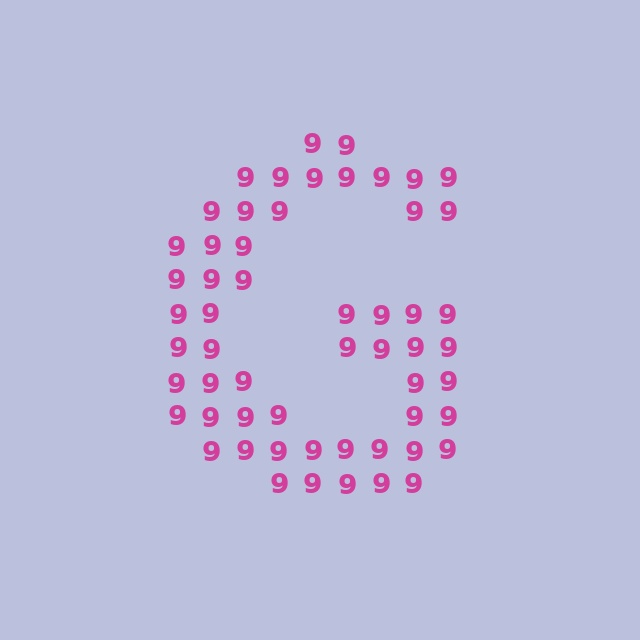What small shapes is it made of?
It is made of small digit 9's.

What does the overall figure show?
The overall figure shows the letter G.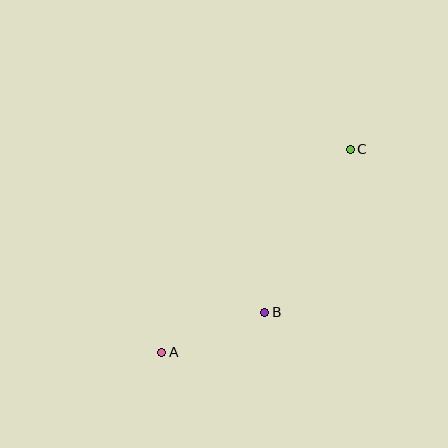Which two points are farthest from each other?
Points A and C are farthest from each other.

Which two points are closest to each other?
Points A and B are closest to each other.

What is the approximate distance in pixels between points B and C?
The distance between B and C is approximately 184 pixels.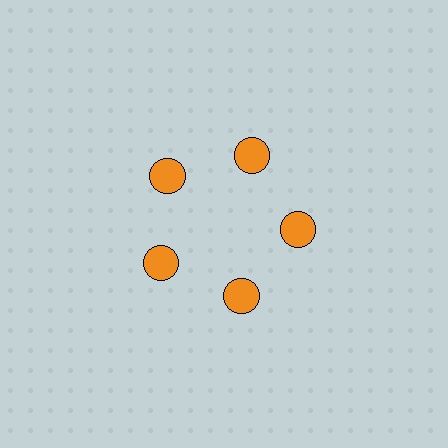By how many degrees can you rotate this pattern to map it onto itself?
The pattern maps onto itself every 72 degrees of rotation.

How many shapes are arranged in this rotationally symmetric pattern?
There are 5 shapes, arranged in 5 groups of 1.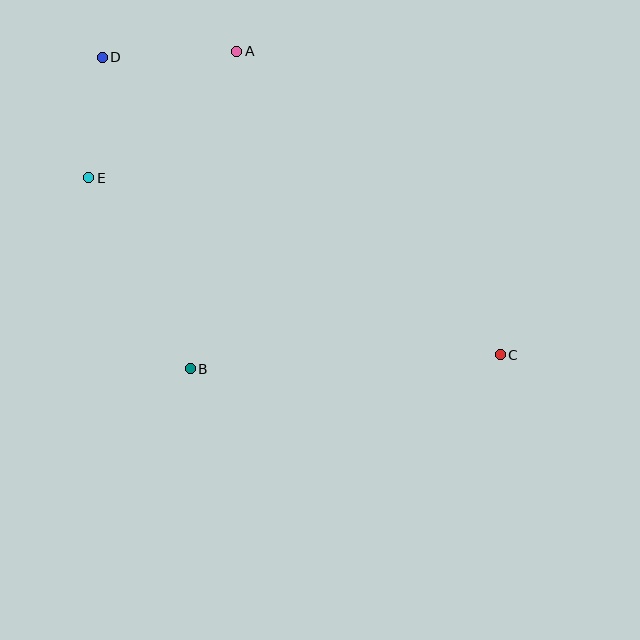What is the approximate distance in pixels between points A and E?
The distance between A and E is approximately 195 pixels.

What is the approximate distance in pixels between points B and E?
The distance between B and E is approximately 216 pixels.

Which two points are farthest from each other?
Points C and D are farthest from each other.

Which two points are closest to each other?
Points D and E are closest to each other.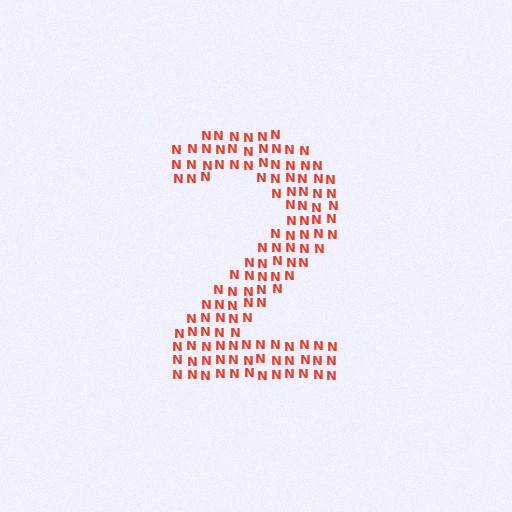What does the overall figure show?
The overall figure shows the digit 2.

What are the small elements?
The small elements are letter N's.